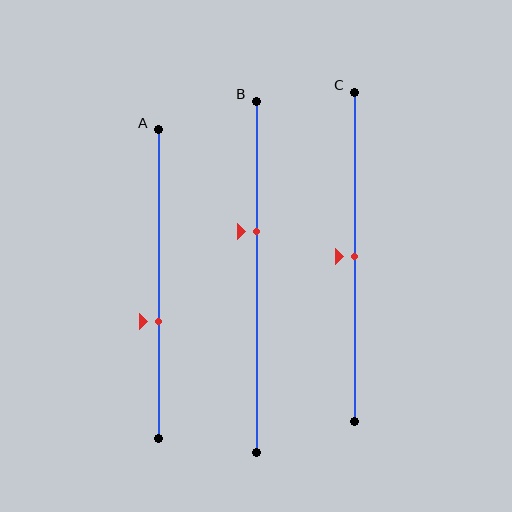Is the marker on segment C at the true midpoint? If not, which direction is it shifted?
Yes, the marker on segment C is at the true midpoint.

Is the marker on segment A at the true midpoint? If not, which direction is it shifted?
No, the marker on segment A is shifted downward by about 12% of the segment length.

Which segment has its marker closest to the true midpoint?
Segment C has its marker closest to the true midpoint.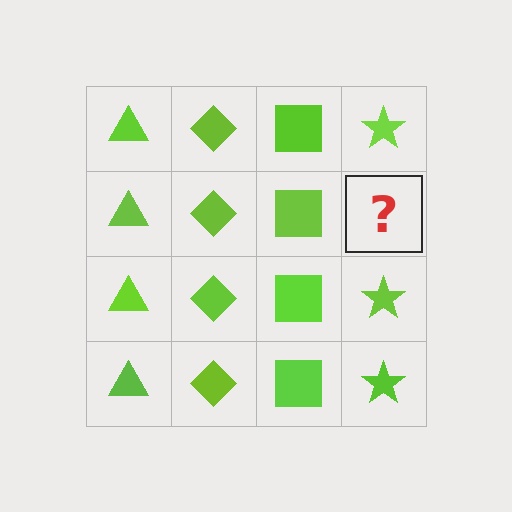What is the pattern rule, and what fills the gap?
The rule is that each column has a consistent shape. The gap should be filled with a lime star.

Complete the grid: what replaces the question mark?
The question mark should be replaced with a lime star.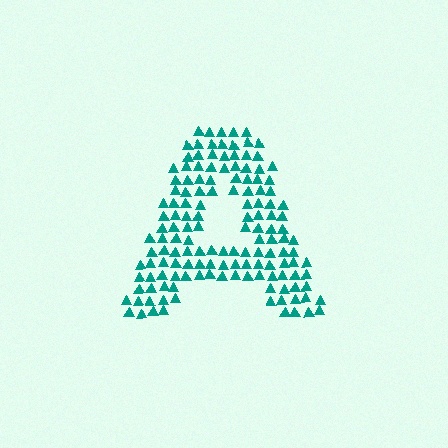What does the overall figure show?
The overall figure shows the letter A.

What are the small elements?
The small elements are triangles.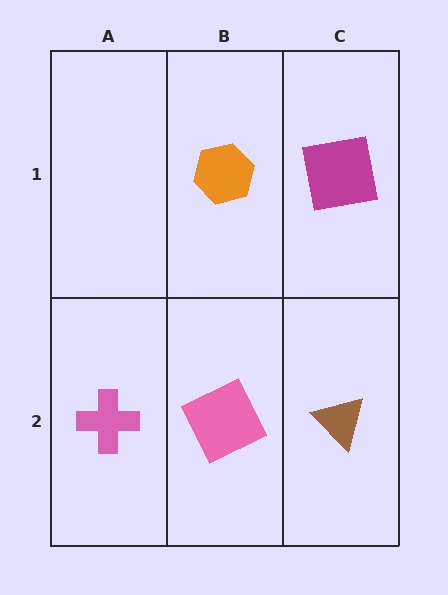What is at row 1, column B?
An orange hexagon.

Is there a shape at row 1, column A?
No, that cell is empty.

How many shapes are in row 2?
3 shapes.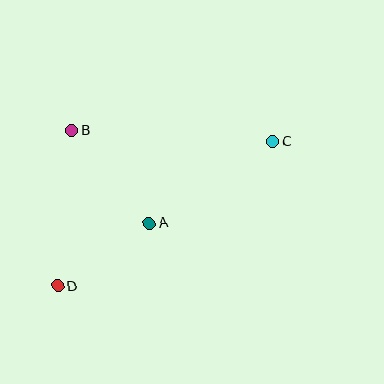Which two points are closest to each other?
Points A and D are closest to each other.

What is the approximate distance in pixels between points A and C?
The distance between A and C is approximately 148 pixels.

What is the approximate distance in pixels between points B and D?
The distance between B and D is approximately 156 pixels.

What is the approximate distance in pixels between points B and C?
The distance between B and C is approximately 202 pixels.